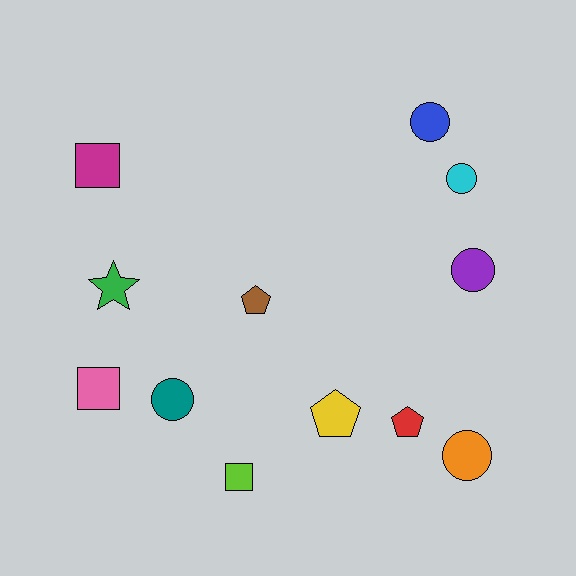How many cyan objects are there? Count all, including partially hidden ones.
There is 1 cyan object.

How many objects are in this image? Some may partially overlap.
There are 12 objects.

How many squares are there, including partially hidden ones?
There are 3 squares.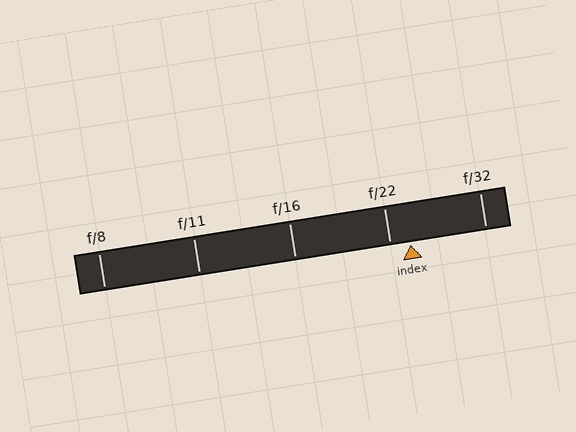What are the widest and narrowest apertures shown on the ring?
The widest aperture shown is f/8 and the narrowest is f/32.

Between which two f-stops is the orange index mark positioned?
The index mark is between f/22 and f/32.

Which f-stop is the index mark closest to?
The index mark is closest to f/22.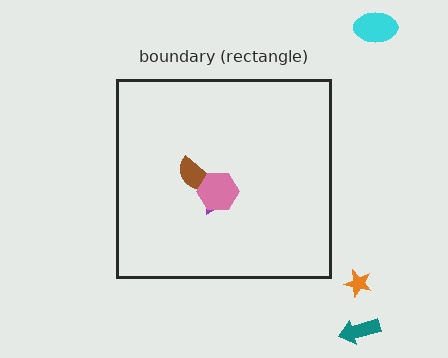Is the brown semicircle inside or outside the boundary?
Inside.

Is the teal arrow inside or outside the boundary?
Outside.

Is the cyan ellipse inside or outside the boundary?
Outside.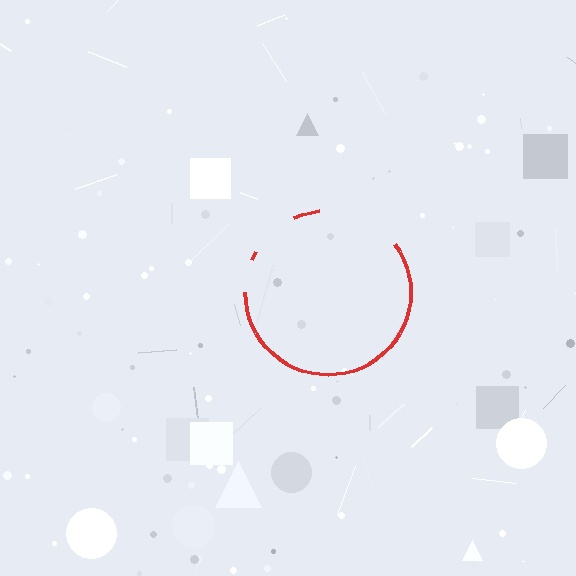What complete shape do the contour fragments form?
The contour fragments form a circle.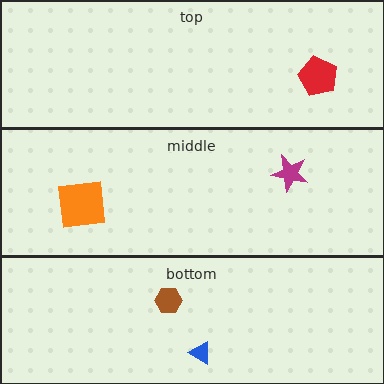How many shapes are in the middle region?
2.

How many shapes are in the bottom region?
2.